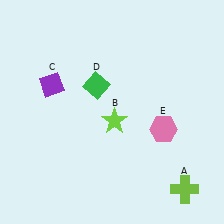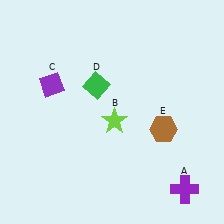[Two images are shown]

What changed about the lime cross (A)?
In Image 1, A is lime. In Image 2, it changed to purple.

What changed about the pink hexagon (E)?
In Image 1, E is pink. In Image 2, it changed to brown.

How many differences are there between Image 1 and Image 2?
There are 2 differences between the two images.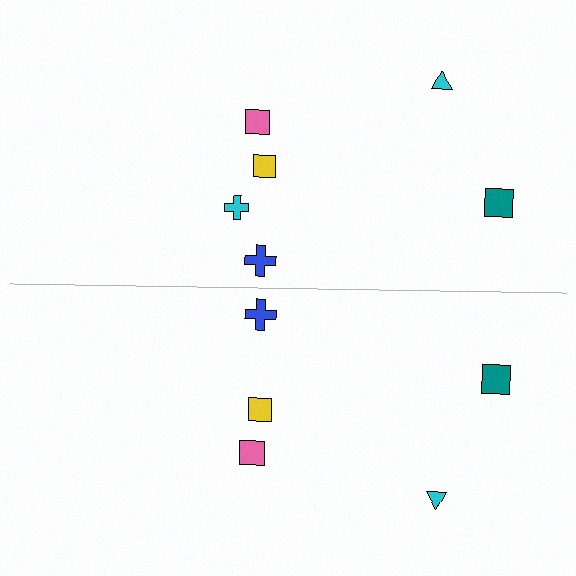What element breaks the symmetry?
A cyan cross is missing from the bottom side.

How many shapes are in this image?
There are 11 shapes in this image.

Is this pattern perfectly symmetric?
No, the pattern is not perfectly symmetric. A cyan cross is missing from the bottom side.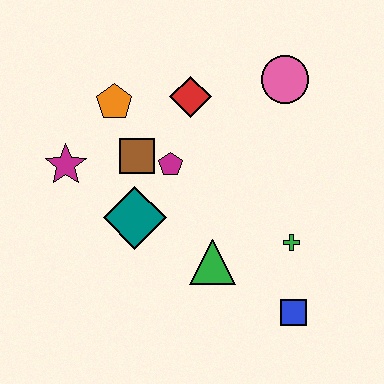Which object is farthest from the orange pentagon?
The blue square is farthest from the orange pentagon.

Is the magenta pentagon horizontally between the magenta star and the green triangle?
Yes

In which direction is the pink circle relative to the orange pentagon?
The pink circle is to the right of the orange pentagon.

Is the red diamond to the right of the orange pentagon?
Yes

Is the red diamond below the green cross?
No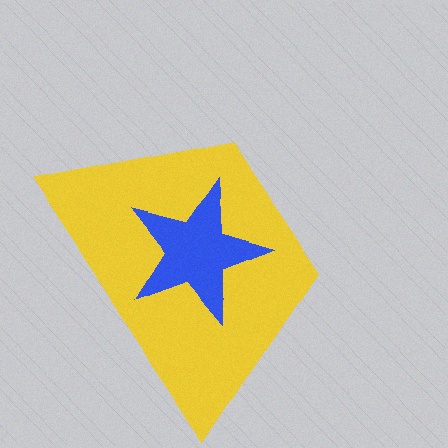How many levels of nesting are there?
2.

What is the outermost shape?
The yellow trapezoid.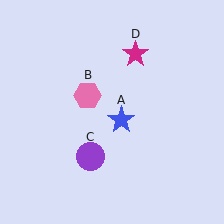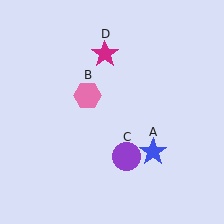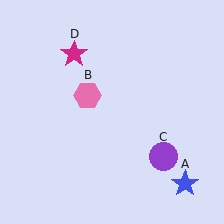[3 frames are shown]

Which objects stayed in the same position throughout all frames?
Pink hexagon (object B) remained stationary.